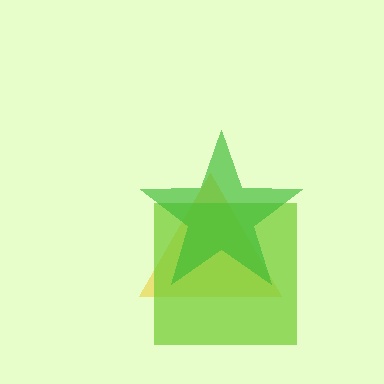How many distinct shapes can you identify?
There are 3 distinct shapes: a yellow triangle, a lime square, a green star.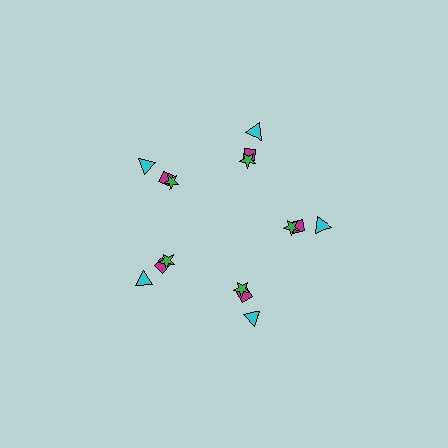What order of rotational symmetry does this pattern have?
This pattern has 5-fold rotational symmetry.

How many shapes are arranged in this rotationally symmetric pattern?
There are 15 shapes, arranged in 5 groups of 3.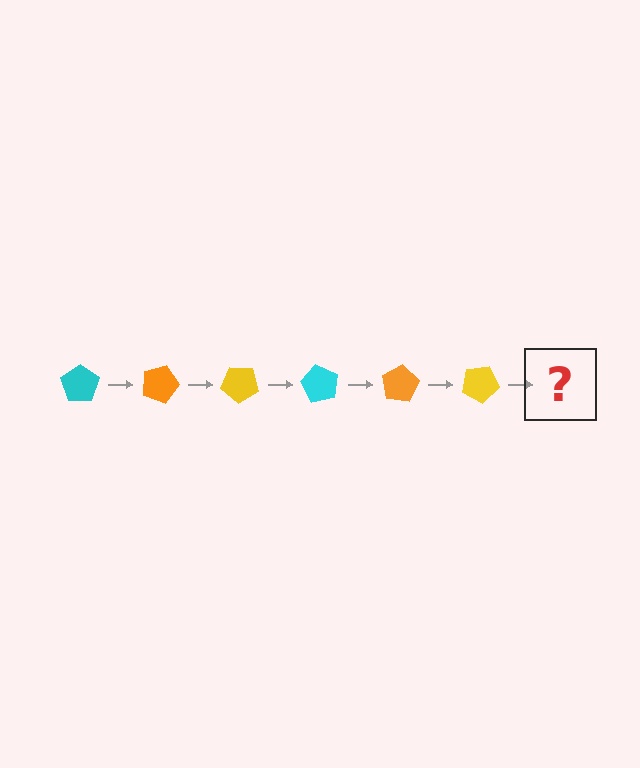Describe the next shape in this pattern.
It should be a cyan pentagon, rotated 120 degrees from the start.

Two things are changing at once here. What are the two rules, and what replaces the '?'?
The two rules are that it rotates 20 degrees each step and the color cycles through cyan, orange, and yellow. The '?' should be a cyan pentagon, rotated 120 degrees from the start.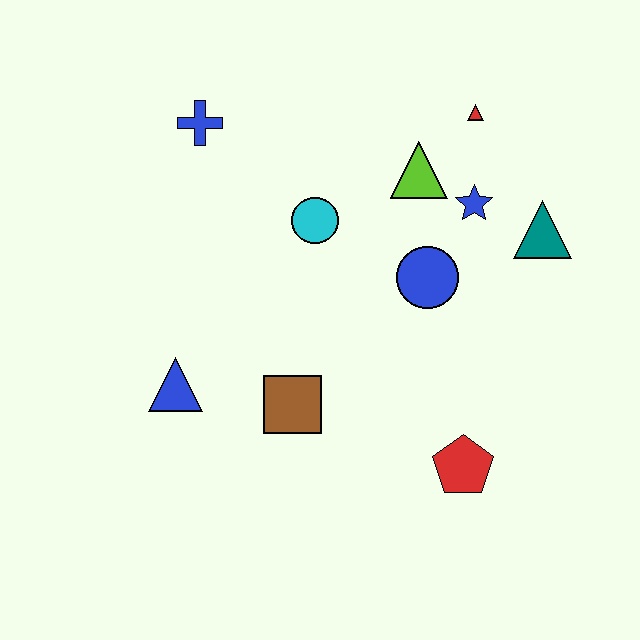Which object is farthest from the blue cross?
The red pentagon is farthest from the blue cross.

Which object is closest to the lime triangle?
The blue star is closest to the lime triangle.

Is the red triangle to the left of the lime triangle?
No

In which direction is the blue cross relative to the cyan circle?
The blue cross is to the left of the cyan circle.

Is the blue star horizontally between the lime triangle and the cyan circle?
No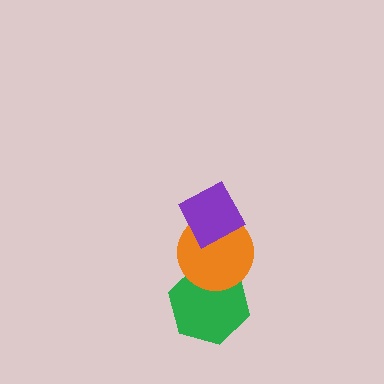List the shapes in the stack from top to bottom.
From top to bottom: the purple diamond, the orange circle, the green hexagon.